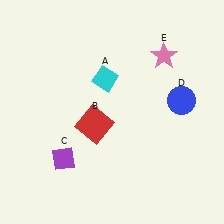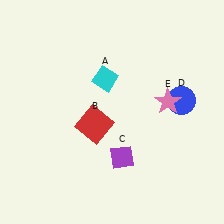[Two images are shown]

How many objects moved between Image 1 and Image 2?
2 objects moved between the two images.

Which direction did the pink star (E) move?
The pink star (E) moved down.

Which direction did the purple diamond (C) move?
The purple diamond (C) moved right.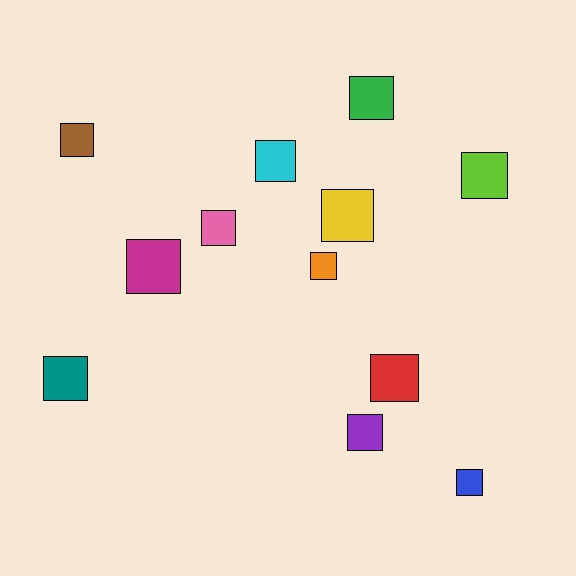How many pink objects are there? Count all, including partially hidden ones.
There is 1 pink object.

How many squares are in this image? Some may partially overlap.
There are 12 squares.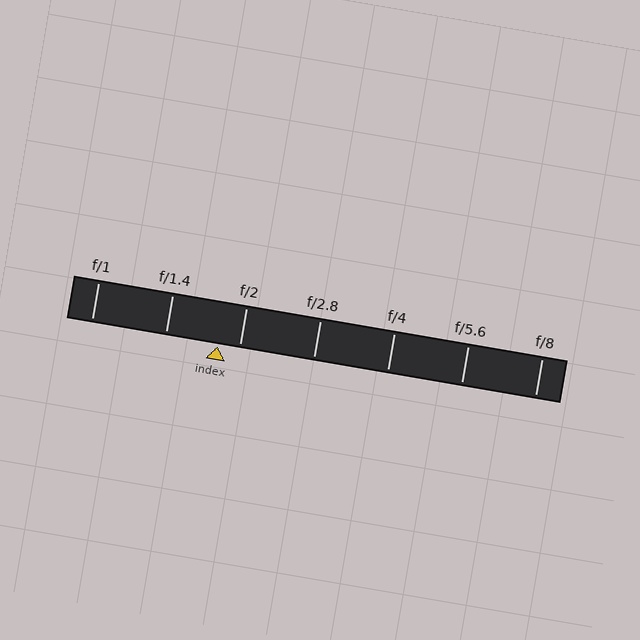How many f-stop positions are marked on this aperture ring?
There are 7 f-stop positions marked.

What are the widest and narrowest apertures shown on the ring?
The widest aperture shown is f/1 and the narrowest is f/8.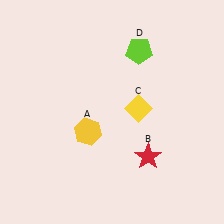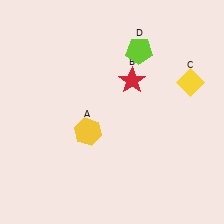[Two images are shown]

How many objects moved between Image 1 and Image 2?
2 objects moved between the two images.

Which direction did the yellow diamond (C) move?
The yellow diamond (C) moved right.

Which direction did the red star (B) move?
The red star (B) moved up.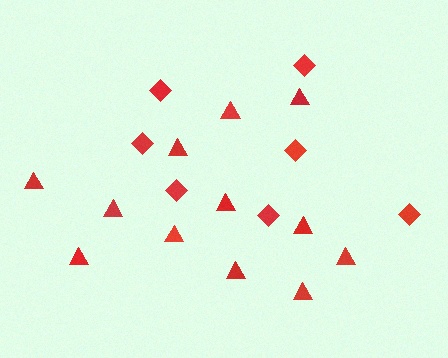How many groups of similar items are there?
There are 2 groups: one group of triangles (12) and one group of diamonds (7).